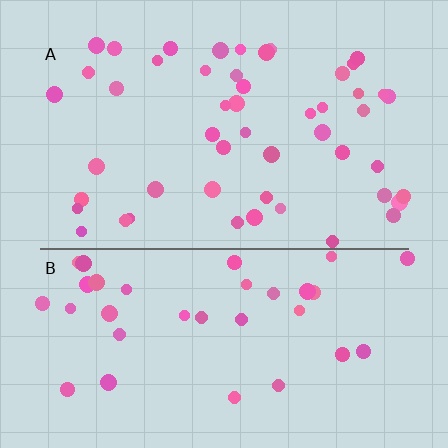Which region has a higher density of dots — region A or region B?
A (the top).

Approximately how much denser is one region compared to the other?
Approximately 1.4× — region A over region B.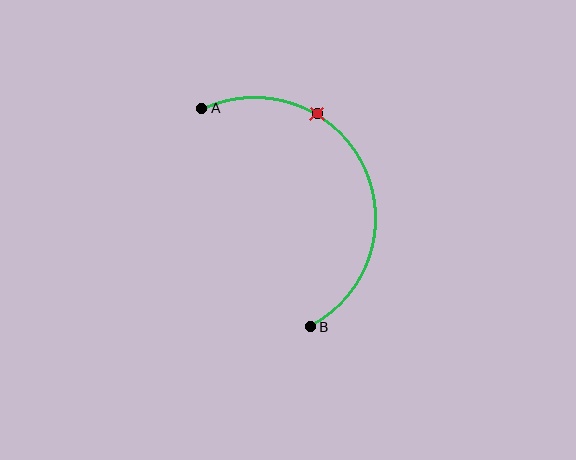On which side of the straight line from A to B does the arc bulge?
The arc bulges to the right of the straight line connecting A and B.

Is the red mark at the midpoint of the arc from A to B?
No. The red mark lies on the arc but is closer to endpoint A. The arc midpoint would be at the point on the curve equidistant along the arc from both A and B.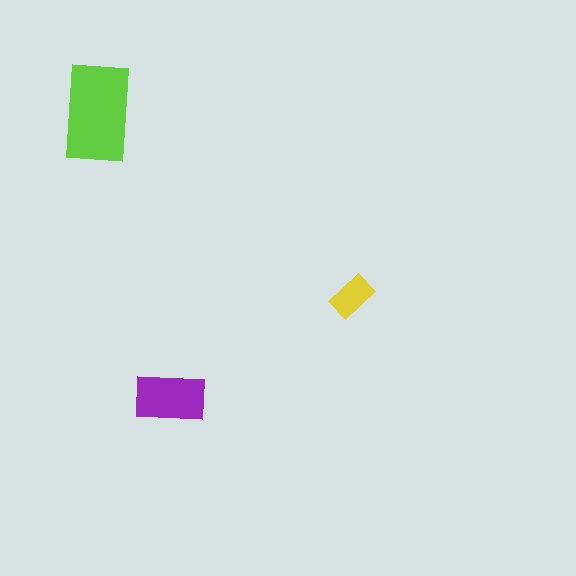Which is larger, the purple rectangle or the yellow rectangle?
The purple one.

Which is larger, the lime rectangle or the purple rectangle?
The lime one.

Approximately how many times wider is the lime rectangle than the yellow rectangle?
About 2.5 times wider.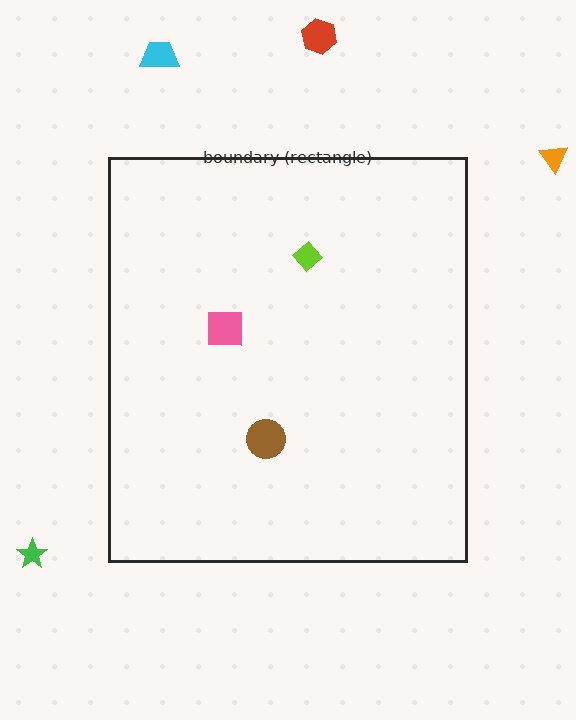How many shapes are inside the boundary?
3 inside, 4 outside.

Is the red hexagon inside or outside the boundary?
Outside.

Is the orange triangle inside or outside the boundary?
Outside.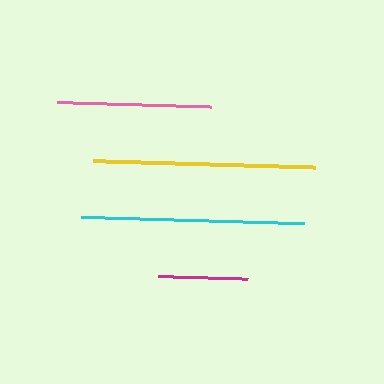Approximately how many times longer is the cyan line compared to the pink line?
The cyan line is approximately 1.4 times the length of the pink line.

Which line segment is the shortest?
The magenta line is the shortest at approximately 90 pixels.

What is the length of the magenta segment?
The magenta segment is approximately 90 pixels long.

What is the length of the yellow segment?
The yellow segment is approximately 222 pixels long.